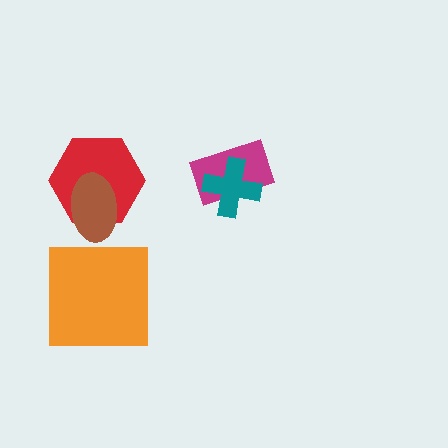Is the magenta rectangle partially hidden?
Yes, it is partially covered by another shape.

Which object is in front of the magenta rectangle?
The teal cross is in front of the magenta rectangle.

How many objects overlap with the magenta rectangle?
1 object overlaps with the magenta rectangle.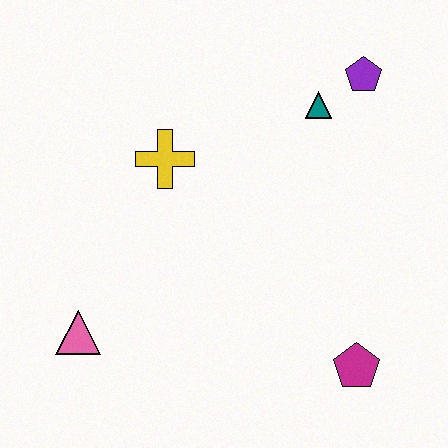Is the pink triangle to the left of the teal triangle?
Yes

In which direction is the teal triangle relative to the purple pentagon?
The teal triangle is to the left of the purple pentagon.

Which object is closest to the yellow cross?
The teal triangle is closest to the yellow cross.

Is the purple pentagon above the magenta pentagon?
Yes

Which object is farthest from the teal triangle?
The pink triangle is farthest from the teal triangle.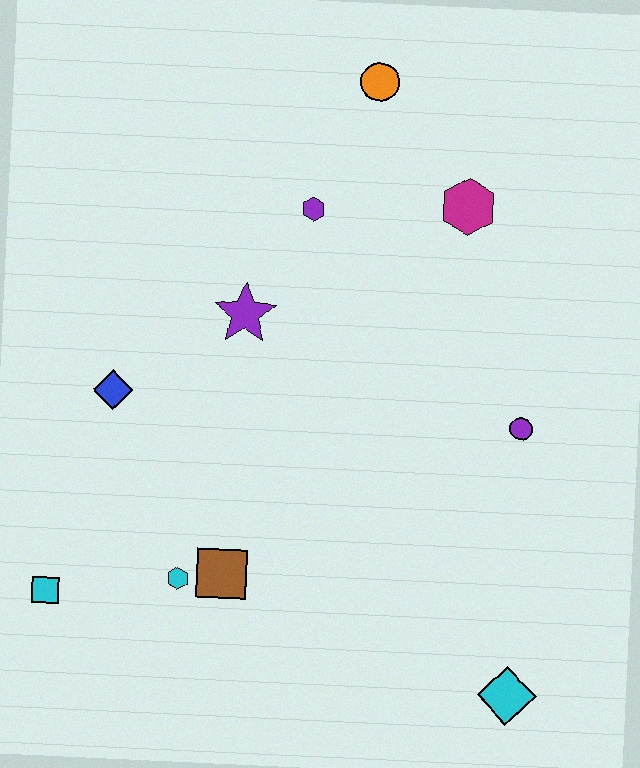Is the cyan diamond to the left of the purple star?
No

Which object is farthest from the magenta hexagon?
The cyan square is farthest from the magenta hexagon.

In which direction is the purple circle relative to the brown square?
The purple circle is to the right of the brown square.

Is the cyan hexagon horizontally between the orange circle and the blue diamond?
Yes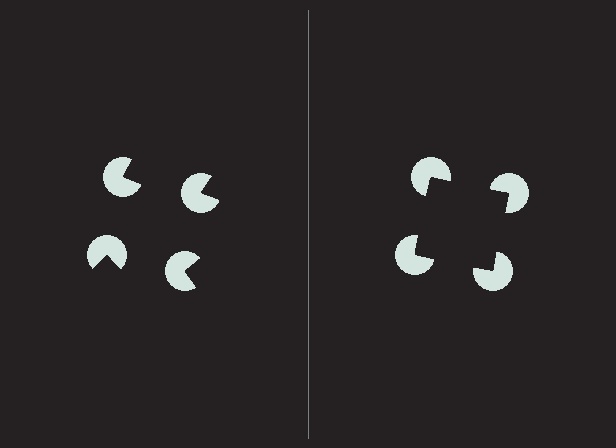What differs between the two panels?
The pac-man discs are positioned identically on both sides; only the wedge orientations differ. On the right they align to a square; on the left they are misaligned.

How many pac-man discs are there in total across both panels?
8 — 4 on each side.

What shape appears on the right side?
An illusory square.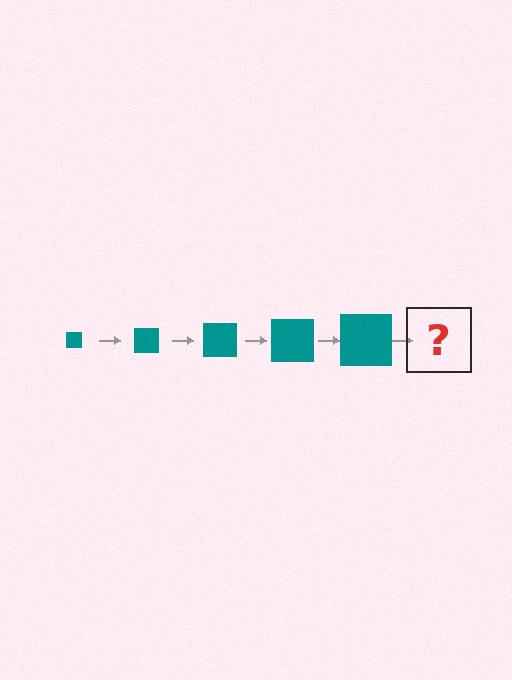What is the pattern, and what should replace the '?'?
The pattern is that the square gets progressively larger each step. The '?' should be a teal square, larger than the previous one.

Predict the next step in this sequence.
The next step is a teal square, larger than the previous one.